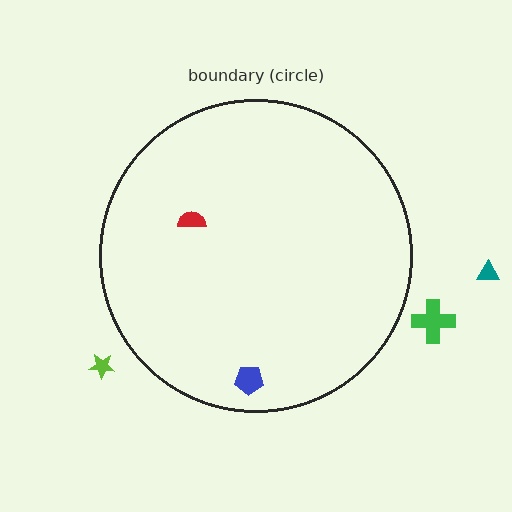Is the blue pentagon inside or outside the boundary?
Inside.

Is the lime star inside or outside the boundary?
Outside.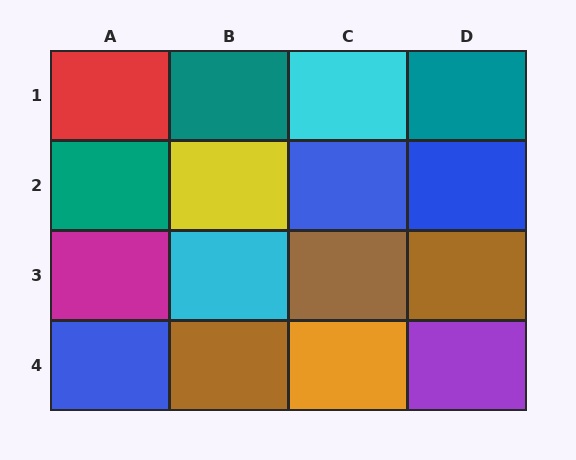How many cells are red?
1 cell is red.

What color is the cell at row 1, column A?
Red.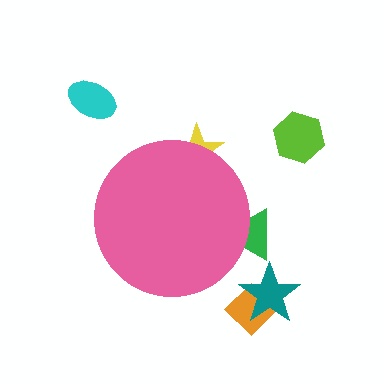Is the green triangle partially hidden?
Yes, the green triangle is partially hidden behind the pink circle.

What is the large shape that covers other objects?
A pink circle.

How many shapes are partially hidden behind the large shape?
2 shapes are partially hidden.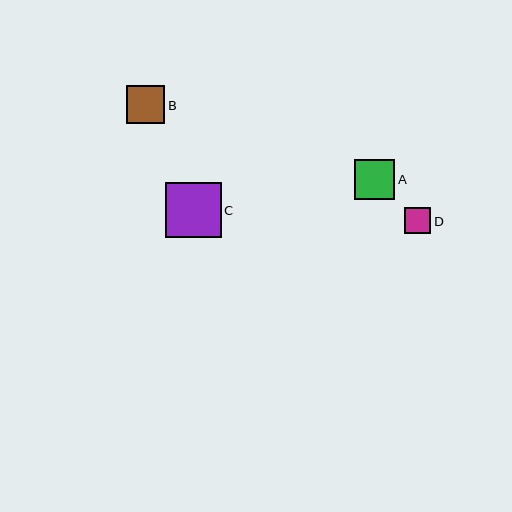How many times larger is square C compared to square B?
Square C is approximately 1.4 times the size of square B.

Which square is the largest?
Square C is the largest with a size of approximately 55 pixels.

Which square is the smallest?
Square D is the smallest with a size of approximately 26 pixels.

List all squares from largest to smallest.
From largest to smallest: C, A, B, D.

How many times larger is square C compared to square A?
Square C is approximately 1.4 times the size of square A.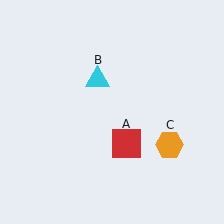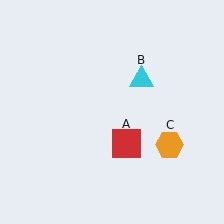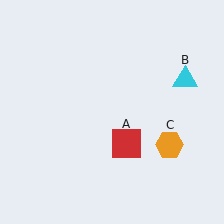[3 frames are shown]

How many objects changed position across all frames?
1 object changed position: cyan triangle (object B).